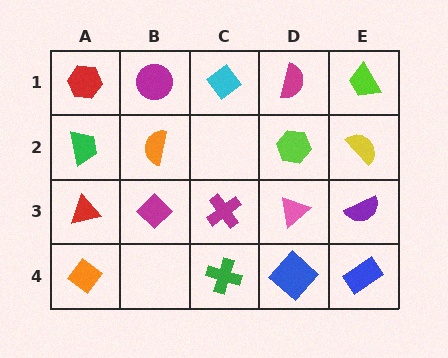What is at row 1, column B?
A magenta circle.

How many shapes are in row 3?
5 shapes.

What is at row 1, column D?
A magenta semicircle.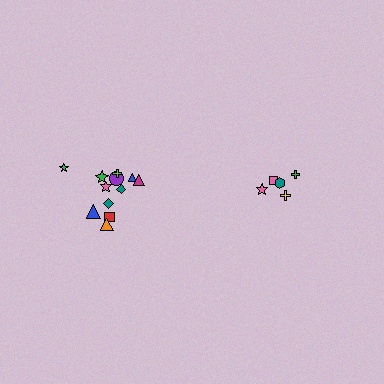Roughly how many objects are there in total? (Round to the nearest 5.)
Roughly 15 objects in total.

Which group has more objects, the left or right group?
The left group.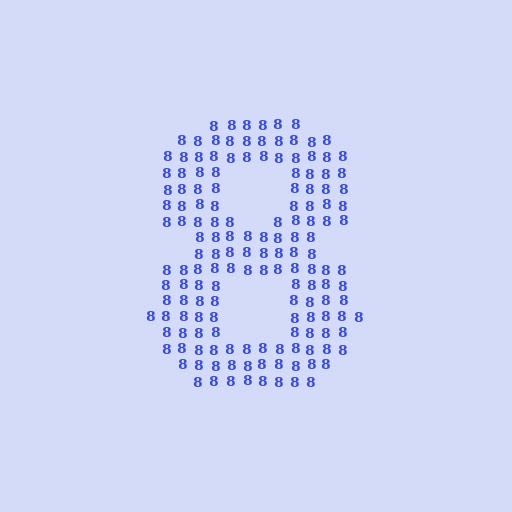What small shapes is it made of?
It is made of small digit 8's.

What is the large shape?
The large shape is the digit 8.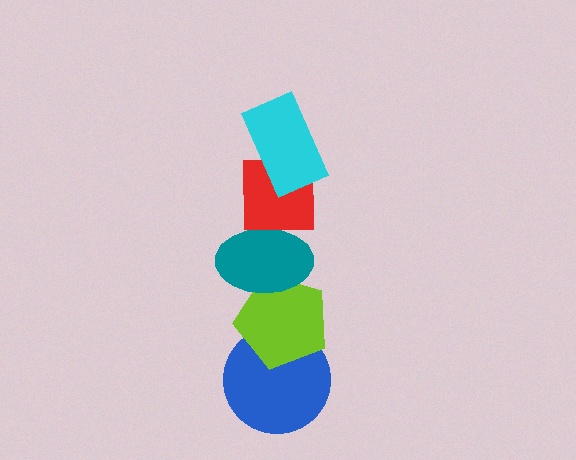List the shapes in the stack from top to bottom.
From top to bottom: the cyan rectangle, the red square, the teal ellipse, the lime pentagon, the blue circle.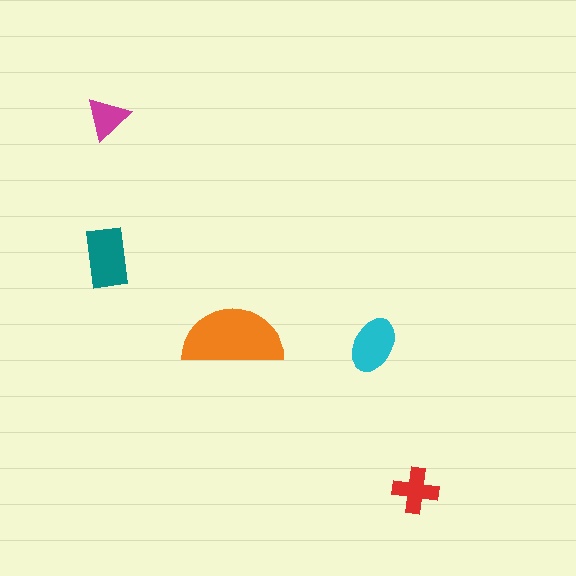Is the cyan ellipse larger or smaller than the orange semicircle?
Smaller.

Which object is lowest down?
The red cross is bottommost.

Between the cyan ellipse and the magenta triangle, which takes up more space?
The cyan ellipse.